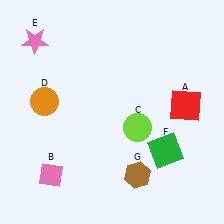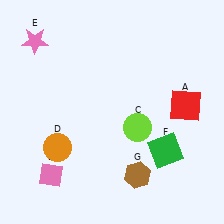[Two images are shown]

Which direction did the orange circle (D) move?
The orange circle (D) moved down.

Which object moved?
The orange circle (D) moved down.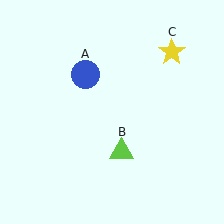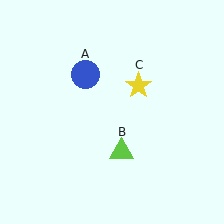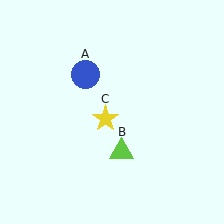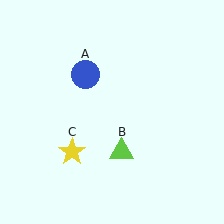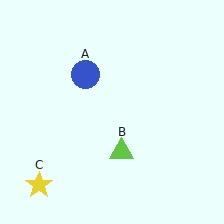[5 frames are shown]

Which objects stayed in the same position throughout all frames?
Blue circle (object A) and lime triangle (object B) remained stationary.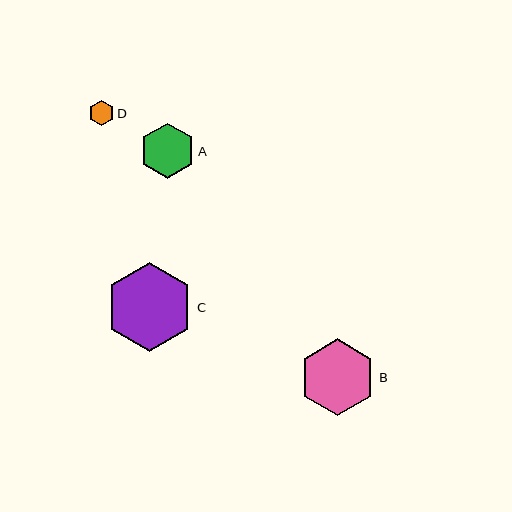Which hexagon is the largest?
Hexagon C is the largest with a size of approximately 89 pixels.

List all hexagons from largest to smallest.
From largest to smallest: C, B, A, D.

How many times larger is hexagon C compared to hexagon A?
Hexagon C is approximately 1.6 times the size of hexagon A.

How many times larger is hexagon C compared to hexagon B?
Hexagon C is approximately 1.2 times the size of hexagon B.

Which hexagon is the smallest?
Hexagon D is the smallest with a size of approximately 25 pixels.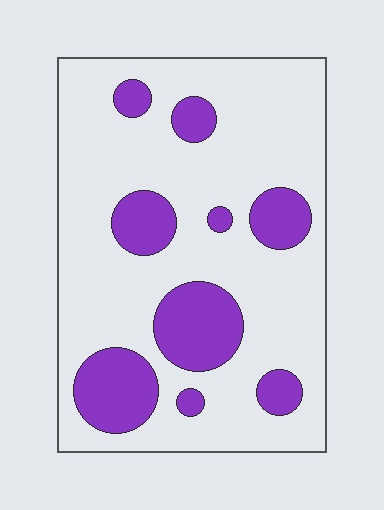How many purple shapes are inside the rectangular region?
9.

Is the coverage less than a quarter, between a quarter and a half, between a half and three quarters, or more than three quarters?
Less than a quarter.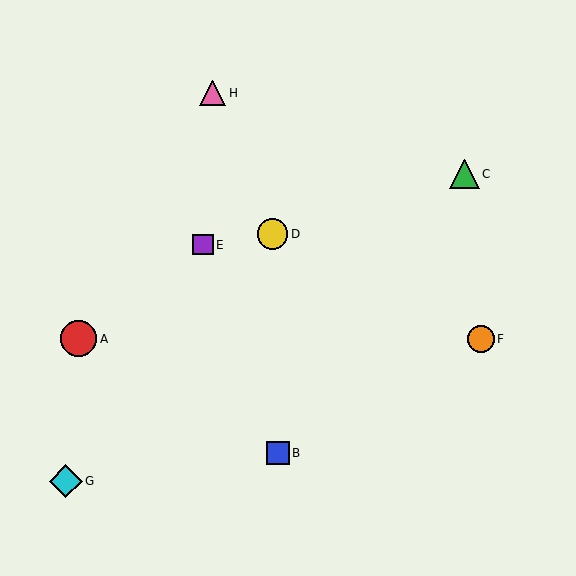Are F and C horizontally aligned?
No, F is at y≈339 and C is at y≈174.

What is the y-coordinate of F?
Object F is at y≈339.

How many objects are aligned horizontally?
2 objects (A, F) are aligned horizontally.